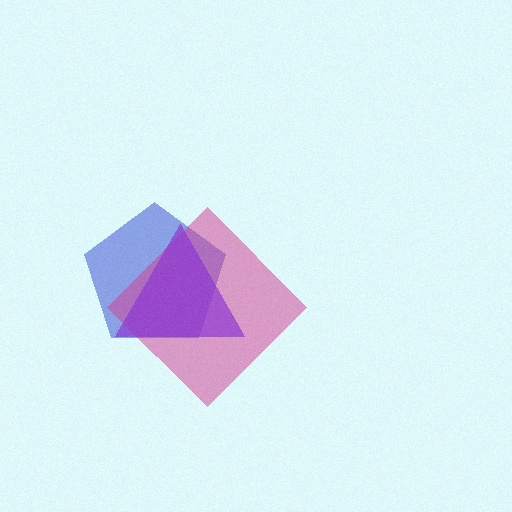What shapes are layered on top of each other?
The layered shapes are: a blue pentagon, a magenta diamond, a purple triangle.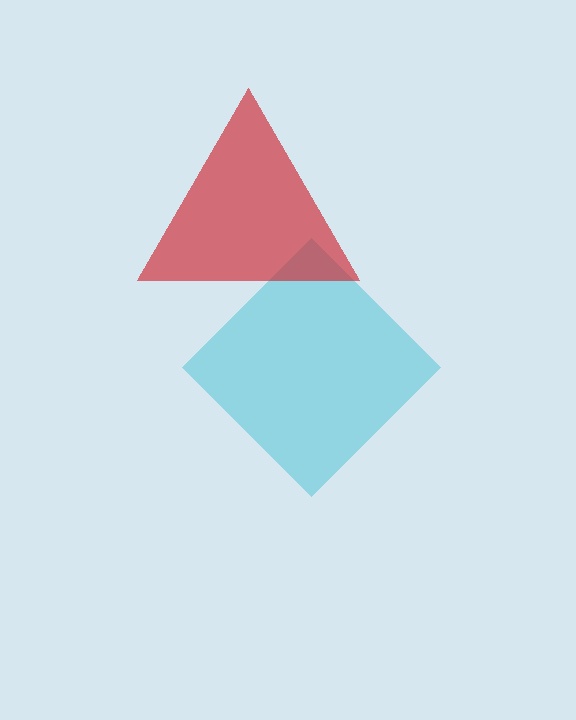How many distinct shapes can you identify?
There are 2 distinct shapes: a cyan diamond, a red triangle.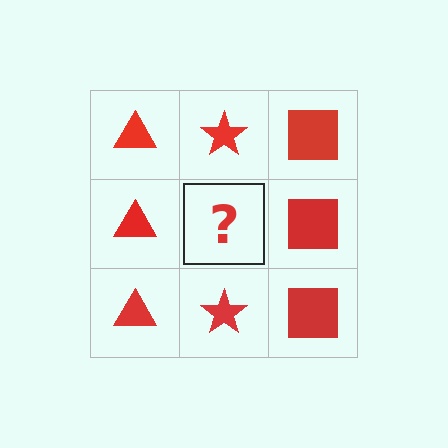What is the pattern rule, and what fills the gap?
The rule is that each column has a consistent shape. The gap should be filled with a red star.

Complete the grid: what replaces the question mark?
The question mark should be replaced with a red star.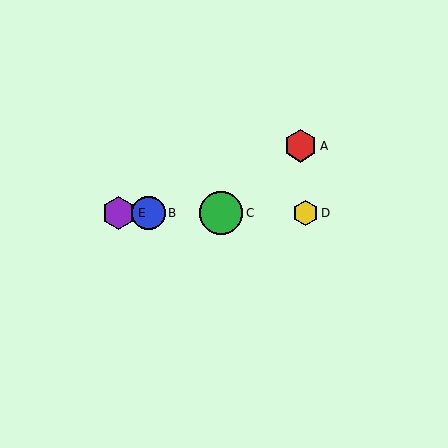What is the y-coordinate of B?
Object B is at y≈213.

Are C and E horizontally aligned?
Yes, both are at y≈213.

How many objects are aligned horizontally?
4 objects (B, C, D, E) are aligned horizontally.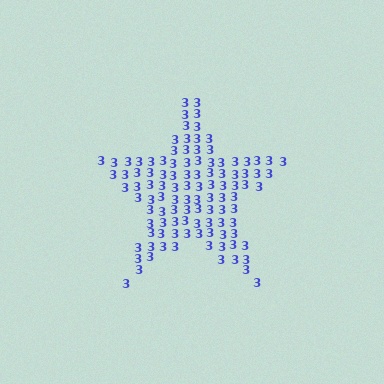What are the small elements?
The small elements are digit 3's.